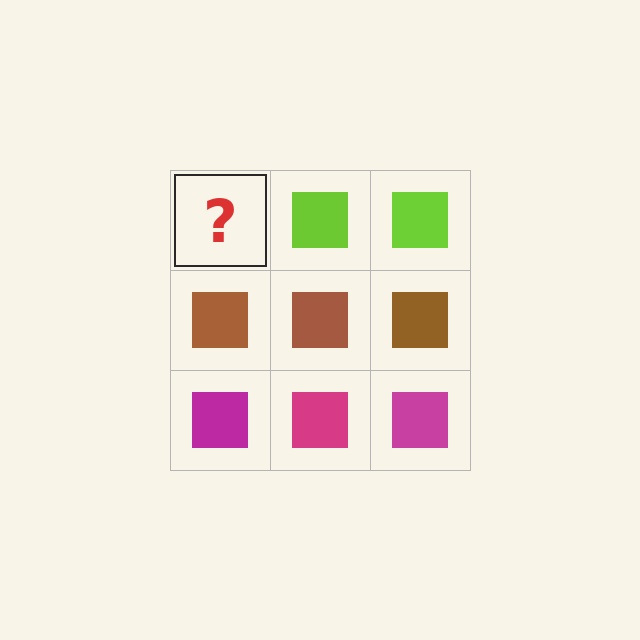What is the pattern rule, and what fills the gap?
The rule is that each row has a consistent color. The gap should be filled with a lime square.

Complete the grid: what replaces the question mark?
The question mark should be replaced with a lime square.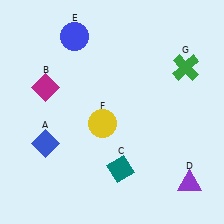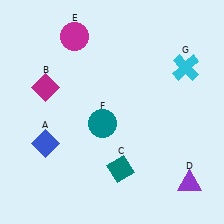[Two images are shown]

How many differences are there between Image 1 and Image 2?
There are 3 differences between the two images.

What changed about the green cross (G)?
In Image 1, G is green. In Image 2, it changed to cyan.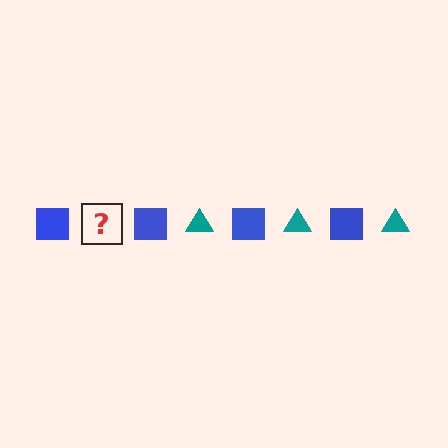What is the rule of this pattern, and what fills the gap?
The rule is that the pattern alternates between blue square and teal triangle. The gap should be filled with a teal triangle.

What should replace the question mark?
The question mark should be replaced with a teal triangle.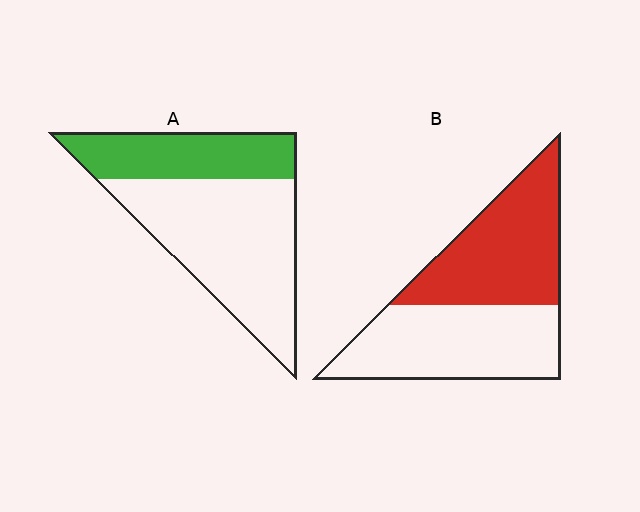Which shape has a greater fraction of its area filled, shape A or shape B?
Shape B.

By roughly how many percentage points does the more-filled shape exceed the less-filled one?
By roughly 15 percentage points (B over A).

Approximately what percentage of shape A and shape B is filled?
A is approximately 35% and B is approximately 50%.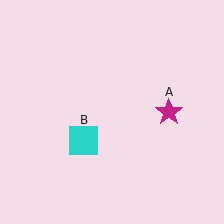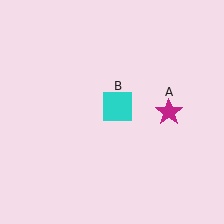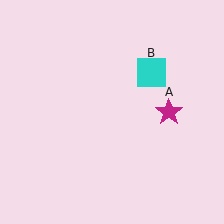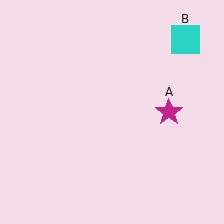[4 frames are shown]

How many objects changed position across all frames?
1 object changed position: cyan square (object B).